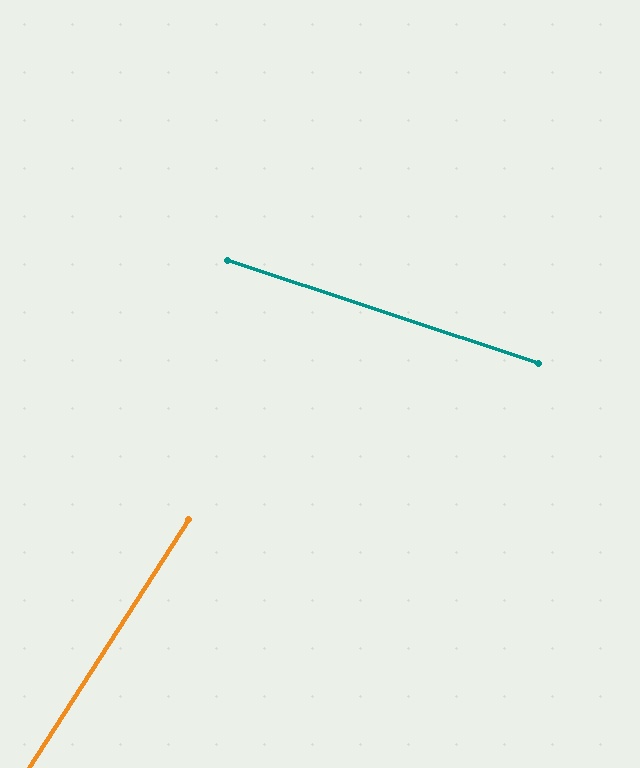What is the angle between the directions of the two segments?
Approximately 75 degrees.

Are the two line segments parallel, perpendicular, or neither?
Neither parallel nor perpendicular — they differ by about 75°.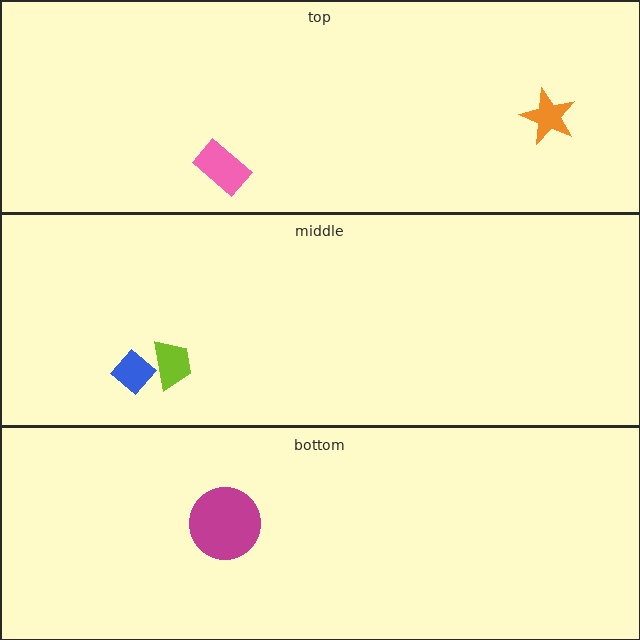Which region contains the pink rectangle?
The top region.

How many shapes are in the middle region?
2.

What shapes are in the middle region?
The lime trapezoid, the blue diamond.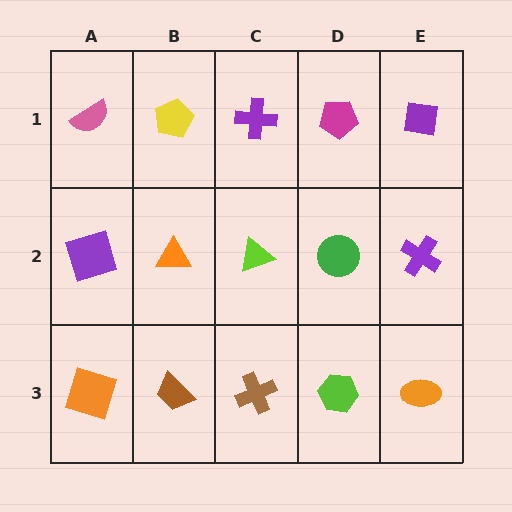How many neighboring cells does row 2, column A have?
3.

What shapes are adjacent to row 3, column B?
An orange triangle (row 2, column B), an orange square (row 3, column A), a brown cross (row 3, column C).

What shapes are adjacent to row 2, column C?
A purple cross (row 1, column C), a brown cross (row 3, column C), an orange triangle (row 2, column B), a green circle (row 2, column D).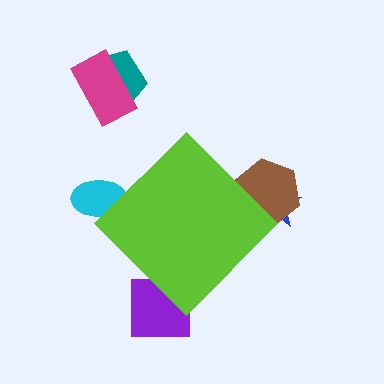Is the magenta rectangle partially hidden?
No, the magenta rectangle is fully visible.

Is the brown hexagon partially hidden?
Yes, the brown hexagon is partially hidden behind the lime diamond.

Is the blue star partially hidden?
Yes, the blue star is partially hidden behind the lime diamond.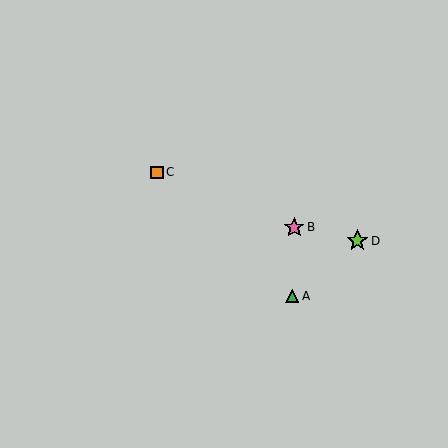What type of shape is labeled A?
Shape A is a green triangle.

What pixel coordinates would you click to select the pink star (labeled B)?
Click at (294, 227) to select the pink star B.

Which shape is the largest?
The lime star (labeled D) is the largest.